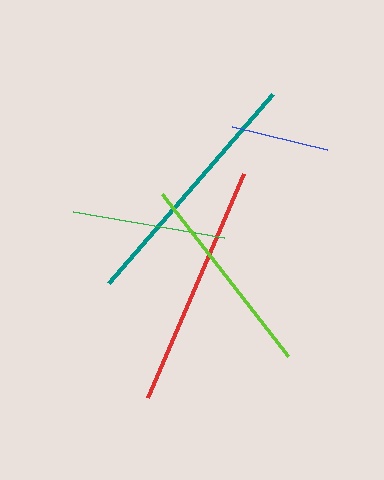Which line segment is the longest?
The teal line is the longest at approximately 250 pixels.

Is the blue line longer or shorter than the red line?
The red line is longer than the blue line.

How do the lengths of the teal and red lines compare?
The teal and red lines are approximately the same length.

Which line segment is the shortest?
The blue line is the shortest at approximately 97 pixels.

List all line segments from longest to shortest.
From longest to shortest: teal, red, lime, green, blue.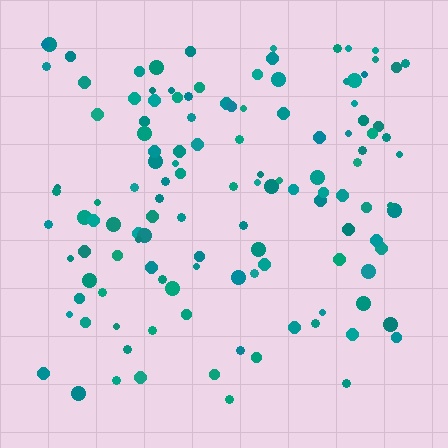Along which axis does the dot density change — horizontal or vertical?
Vertical.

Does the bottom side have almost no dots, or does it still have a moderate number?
Still a moderate number, just noticeably fewer than the top.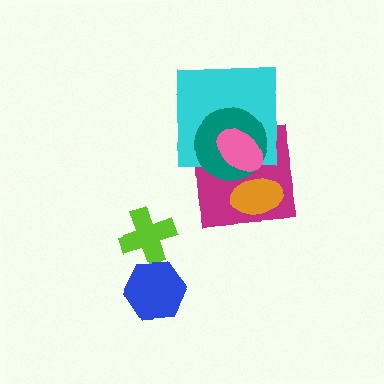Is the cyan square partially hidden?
Yes, it is partially covered by another shape.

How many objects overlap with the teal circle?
3 objects overlap with the teal circle.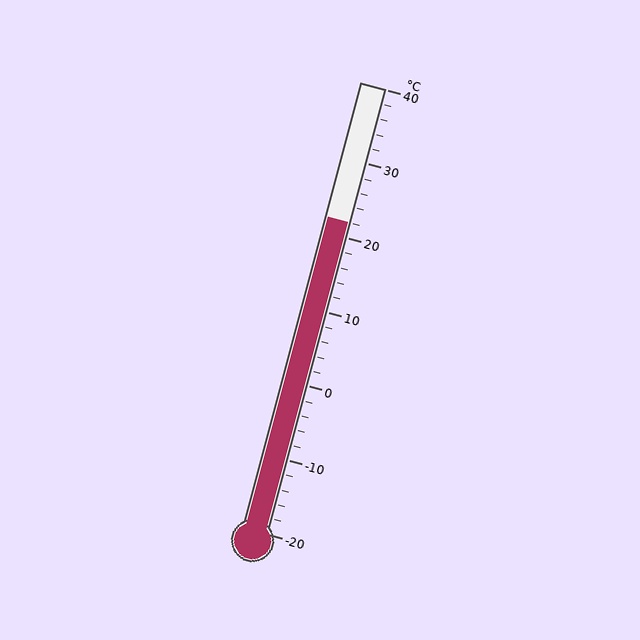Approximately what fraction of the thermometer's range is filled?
The thermometer is filled to approximately 70% of its range.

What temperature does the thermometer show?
The thermometer shows approximately 22°C.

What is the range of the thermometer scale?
The thermometer scale ranges from -20°C to 40°C.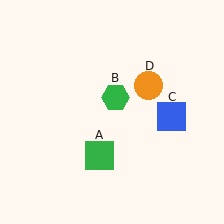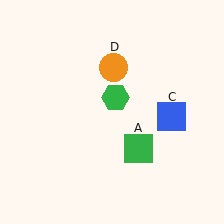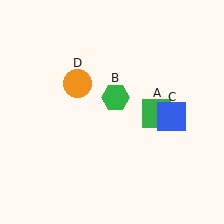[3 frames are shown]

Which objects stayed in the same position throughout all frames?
Green hexagon (object B) and blue square (object C) remained stationary.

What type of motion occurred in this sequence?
The green square (object A), orange circle (object D) rotated counterclockwise around the center of the scene.